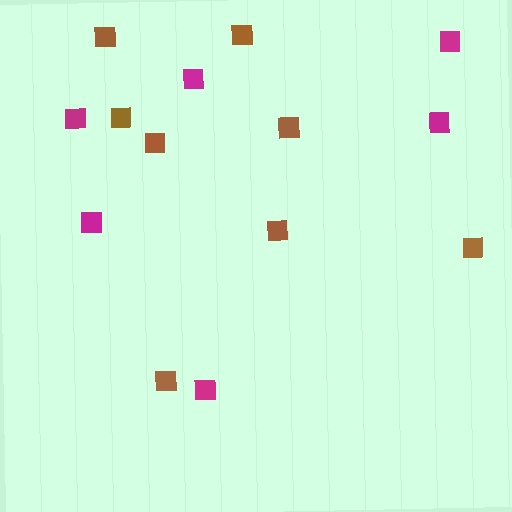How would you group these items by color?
There are 2 groups: one group of magenta squares (6) and one group of brown squares (8).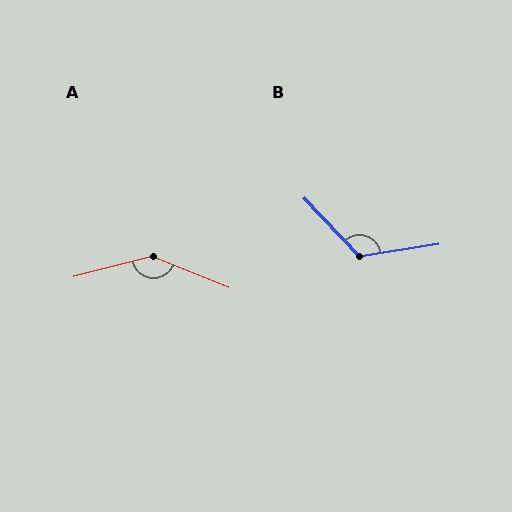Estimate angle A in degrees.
Approximately 144 degrees.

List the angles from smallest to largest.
B (125°), A (144°).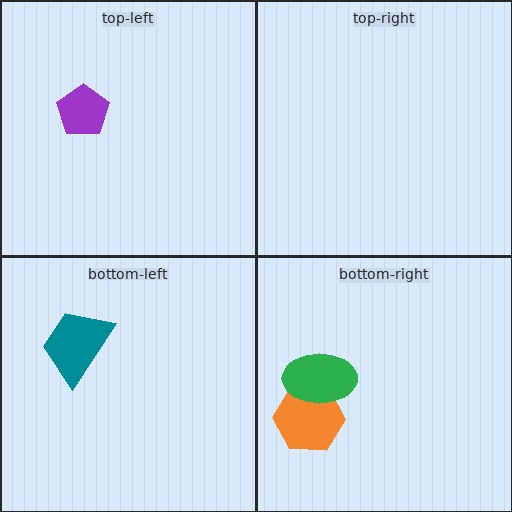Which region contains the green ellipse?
The bottom-right region.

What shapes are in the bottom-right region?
The orange hexagon, the green ellipse.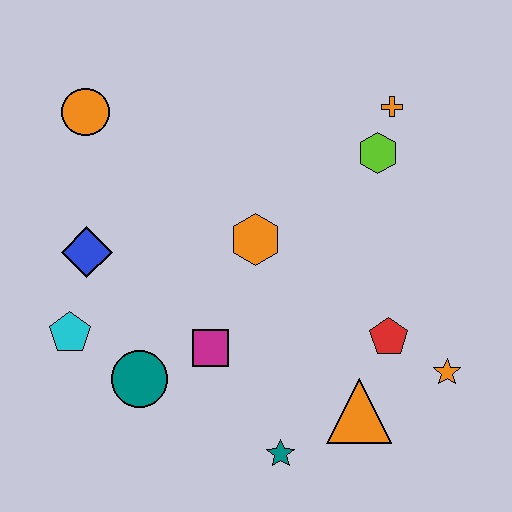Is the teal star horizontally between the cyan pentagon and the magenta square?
No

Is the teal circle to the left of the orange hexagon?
Yes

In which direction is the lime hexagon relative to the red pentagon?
The lime hexagon is above the red pentagon.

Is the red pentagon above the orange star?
Yes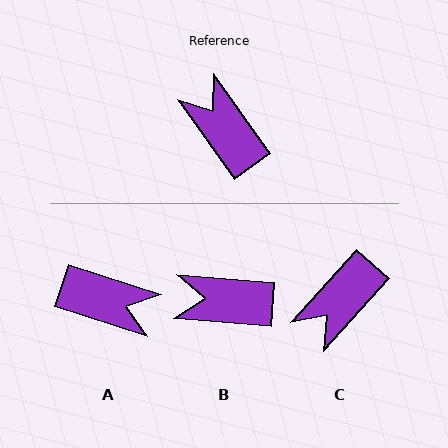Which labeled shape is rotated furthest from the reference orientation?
A, about 144 degrees away.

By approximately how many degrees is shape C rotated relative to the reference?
Approximately 103 degrees counter-clockwise.